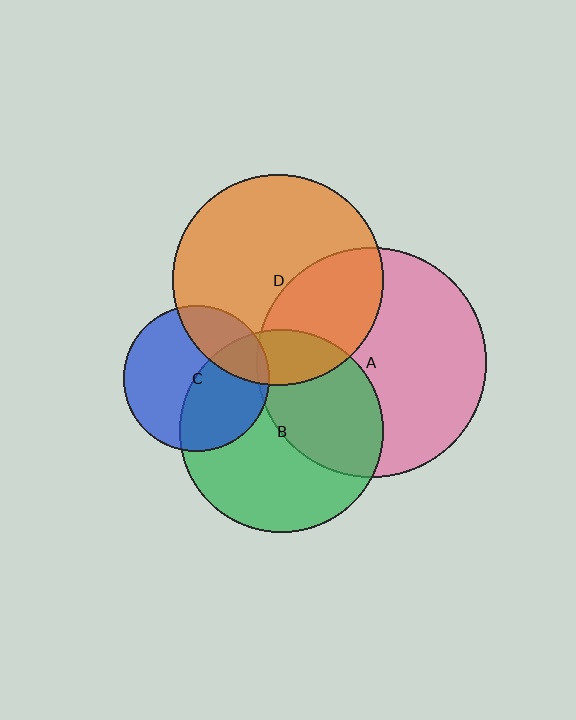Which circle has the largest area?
Circle A (pink).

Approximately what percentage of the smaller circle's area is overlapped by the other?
Approximately 40%.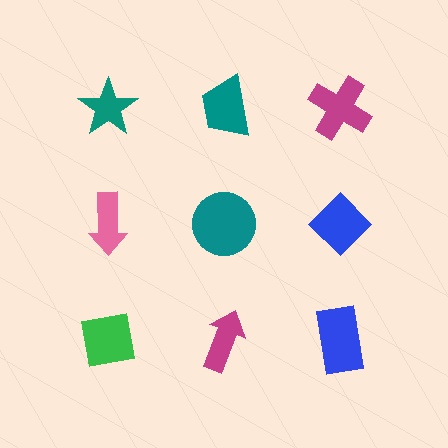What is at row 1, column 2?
A teal trapezoid.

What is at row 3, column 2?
A magenta arrow.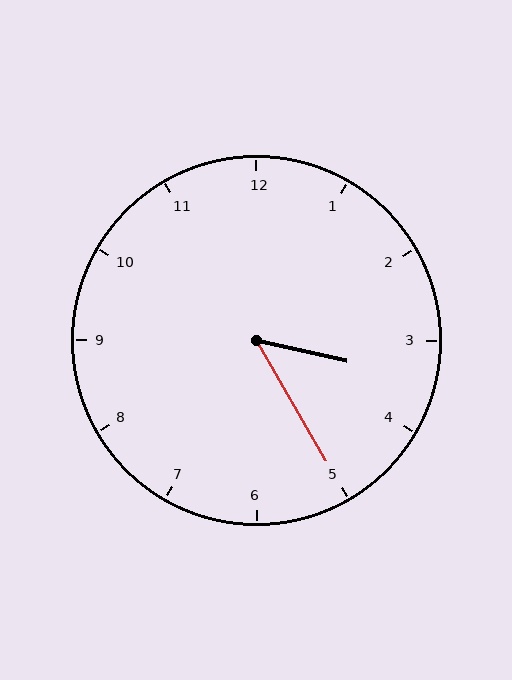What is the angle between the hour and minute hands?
Approximately 48 degrees.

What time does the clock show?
3:25.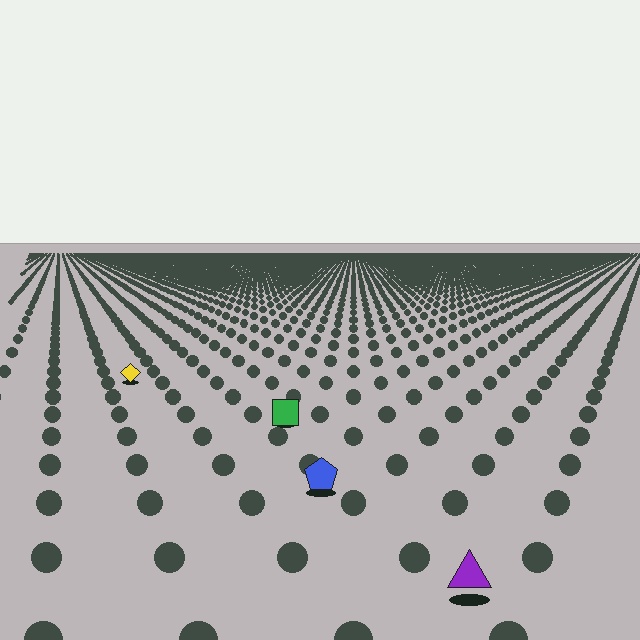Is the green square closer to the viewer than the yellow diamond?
Yes. The green square is closer — you can tell from the texture gradient: the ground texture is coarser near it.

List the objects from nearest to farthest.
From nearest to farthest: the purple triangle, the blue pentagon, the green square, the yellow diamond.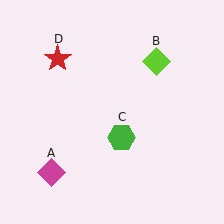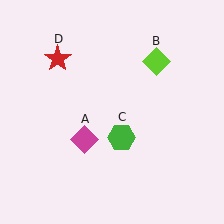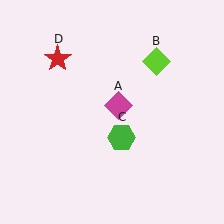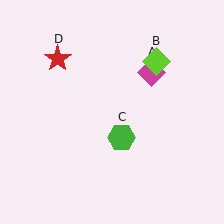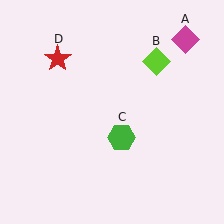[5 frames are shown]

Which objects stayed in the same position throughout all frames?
Lime diamond (object B) and green hexagon (object C) and red star (object D) remained stationary.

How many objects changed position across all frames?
1 object changed position: magenta diamond (object A).